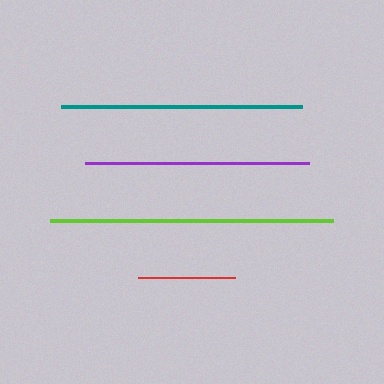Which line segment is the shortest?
The red line is the shortest at approximately 97 pixels.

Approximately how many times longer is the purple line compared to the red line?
The purple line is approximately 2.3 times the length of the red line.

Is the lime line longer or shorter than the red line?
The lime line is longer than the red line.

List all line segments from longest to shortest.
From longest to shortest: lime, teal, purple, red.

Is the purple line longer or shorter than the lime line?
The lime line is longer than the purple line.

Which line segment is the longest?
The lime line is the longest at approximately 283 pixels.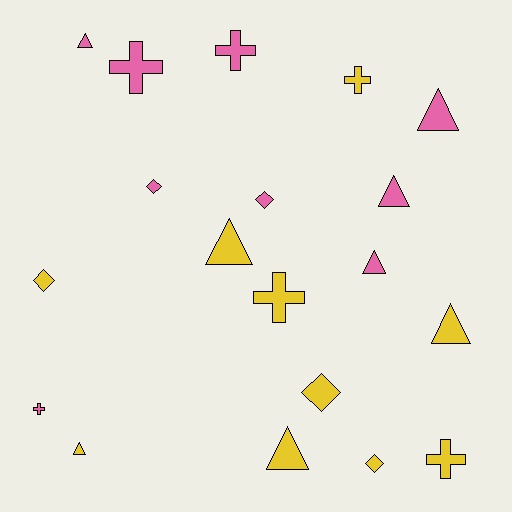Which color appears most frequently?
Yellow, with 10 objects.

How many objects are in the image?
There are 19 objects.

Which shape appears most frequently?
Triangle, with 8 objects.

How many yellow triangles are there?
There are 4 yellow triangles.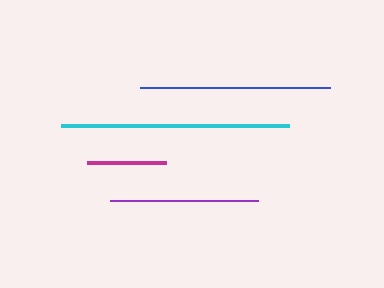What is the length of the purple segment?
The purple segment is approximately 148 pixels long.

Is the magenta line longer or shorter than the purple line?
The purple line is longer than the magenta line.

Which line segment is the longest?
The cyan line is the longest at approximately 228 pixels.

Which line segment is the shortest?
The magenta line is the shortest at approximately 79 pixels.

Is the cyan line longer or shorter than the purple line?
The cyan line is longer than the purple line.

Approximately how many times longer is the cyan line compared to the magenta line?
The cyan line is approximately 2.9 times the length of the magenta line.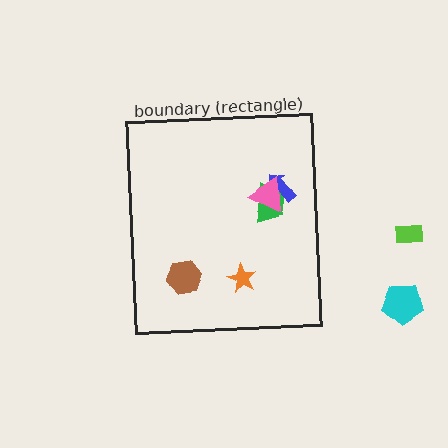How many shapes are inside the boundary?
5 inside, 2 outside.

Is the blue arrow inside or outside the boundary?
Inside.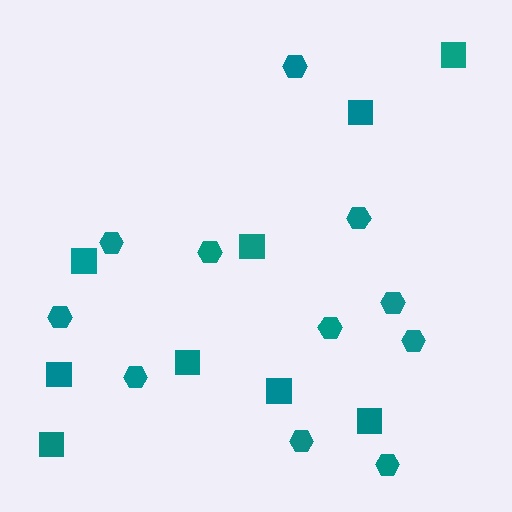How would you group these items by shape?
There are 2 groups: one group of squares (9) and one group of hexagons (11).